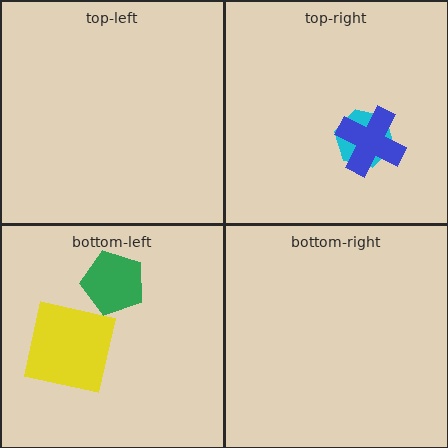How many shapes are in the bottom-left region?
2.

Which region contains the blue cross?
The top-right region.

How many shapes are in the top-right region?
2.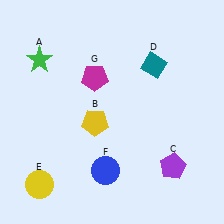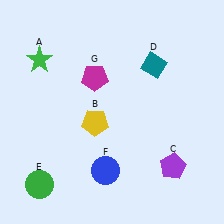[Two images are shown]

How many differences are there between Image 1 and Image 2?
There is 1 difference between the two images.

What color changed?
The circle (E) changed from yellow in Image 1 to green in Image 2.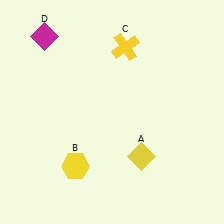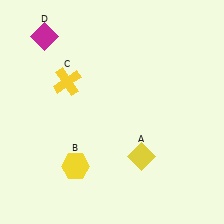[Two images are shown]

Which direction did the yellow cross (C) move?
The yellow cross (C) moved left.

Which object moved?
The yellow cross (C) moved left.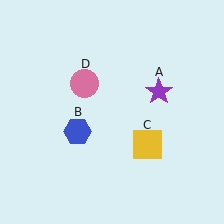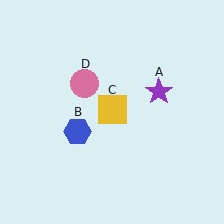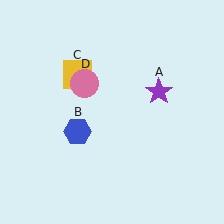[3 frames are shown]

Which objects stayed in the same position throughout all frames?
Purple star (object A) and blue hexagon (object B) and pink circle (object D) remained stationary.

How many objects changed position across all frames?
1 object changed position: yellow square (object C).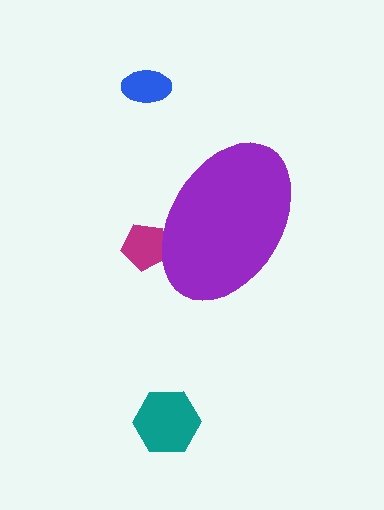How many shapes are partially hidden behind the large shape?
1 shape is partially hidden.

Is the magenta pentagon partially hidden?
Yes, the magenta pentagon is partially hidden behind the purple ellipse.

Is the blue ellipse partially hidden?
No, the blue ellipse is fully visible.